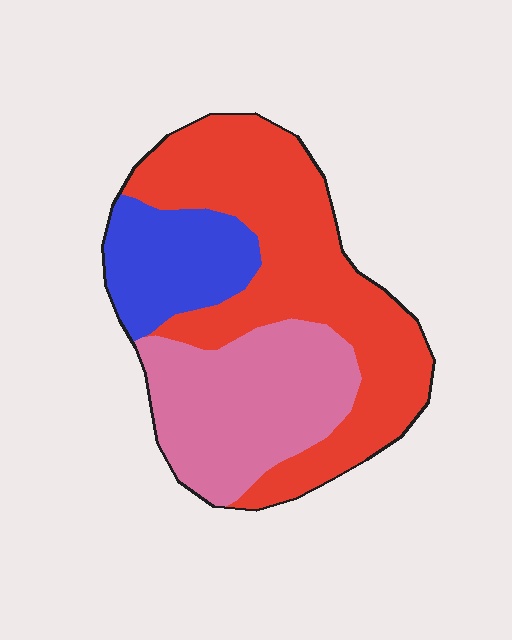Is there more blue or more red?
Red.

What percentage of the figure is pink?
Pink takes up about one third (1/3) of the figure.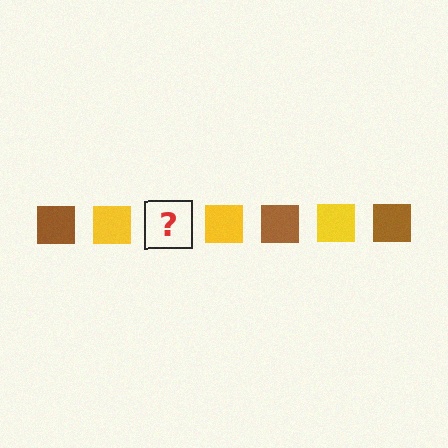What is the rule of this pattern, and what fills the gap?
The rule is that the pattern cycles through brown, yellow squares. The gap should be filled with a brown square.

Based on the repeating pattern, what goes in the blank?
The blank should be a brown square.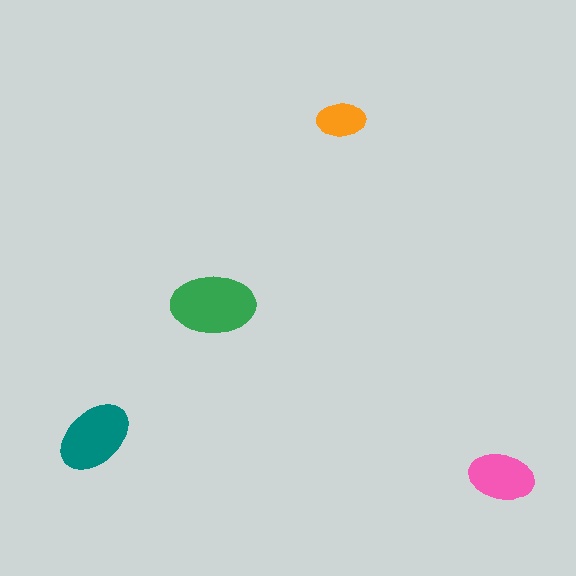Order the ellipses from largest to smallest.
the green one, the teal one, the pink one, the orange one.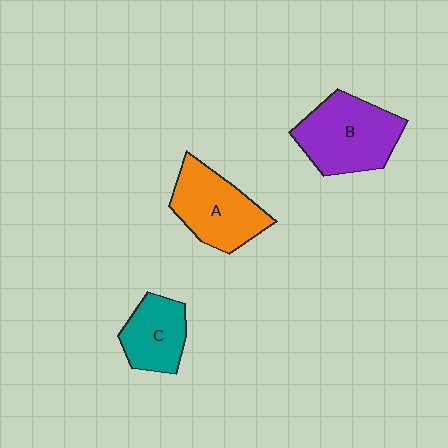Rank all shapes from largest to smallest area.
From largest to smallest: B (purple), A (orange), C (teal).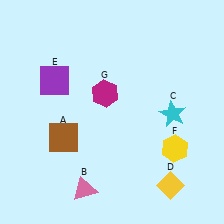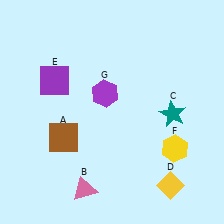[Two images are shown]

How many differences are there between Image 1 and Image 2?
There are 2 differences between the two images.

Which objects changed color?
C changed from cyan to teal. G changed from magenta to purple.